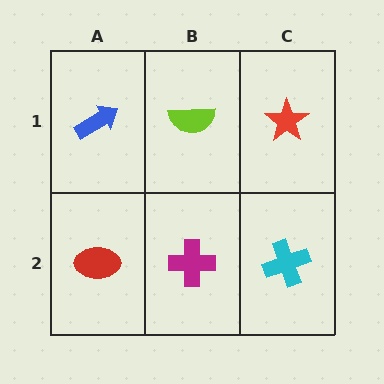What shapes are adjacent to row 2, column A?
A blue arrow (row 1, column A), a magenta cross (row 2, column B).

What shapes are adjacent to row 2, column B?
A lime semicircle (row 1, column B), a red ellipse (row 2, column A), a cyan cross (row 2, column C).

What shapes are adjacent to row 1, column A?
A red ellipse (row 2, column A), a lime semicircle (row 1, column B).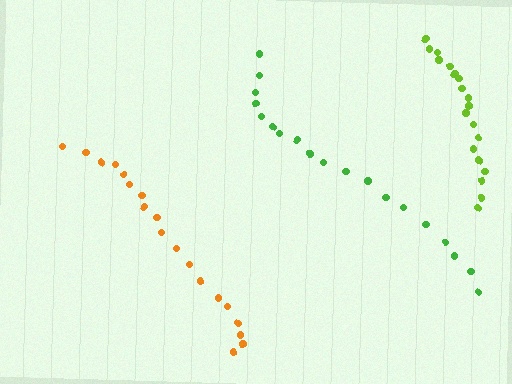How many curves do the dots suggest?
There are 3 distinct paths.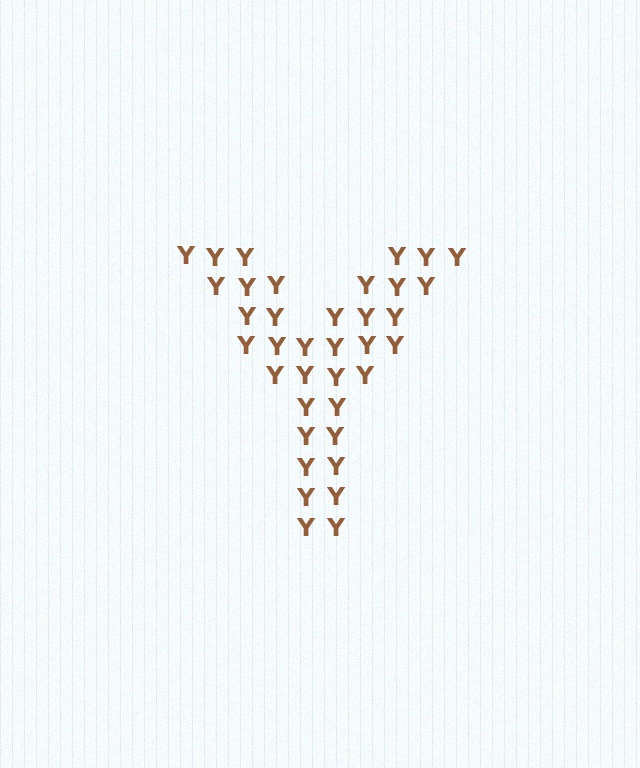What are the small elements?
The small elements are letter Y's.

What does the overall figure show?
The overall figure shows the letter Y.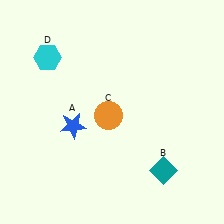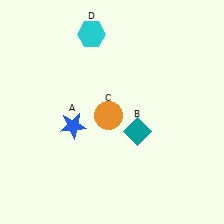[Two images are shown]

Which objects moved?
The objects that moved are: the teal diamond (B), the cyan hexagon (D).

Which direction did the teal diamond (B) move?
The teal diamond (B) moved up.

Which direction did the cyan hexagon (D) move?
The cyan hexagon (D) moved right.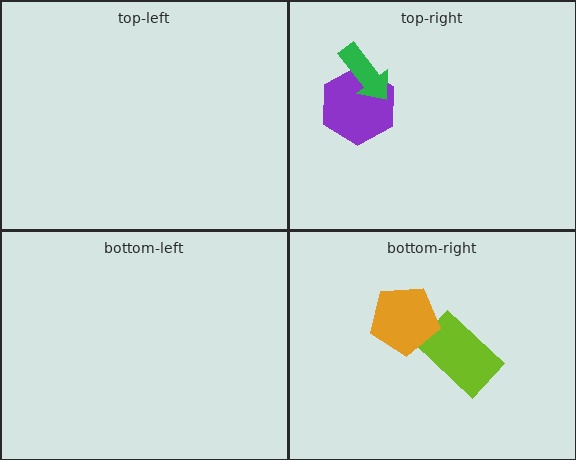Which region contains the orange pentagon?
The bottom-right region.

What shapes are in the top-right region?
The purple hexagon, the green arrow.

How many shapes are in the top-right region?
2.